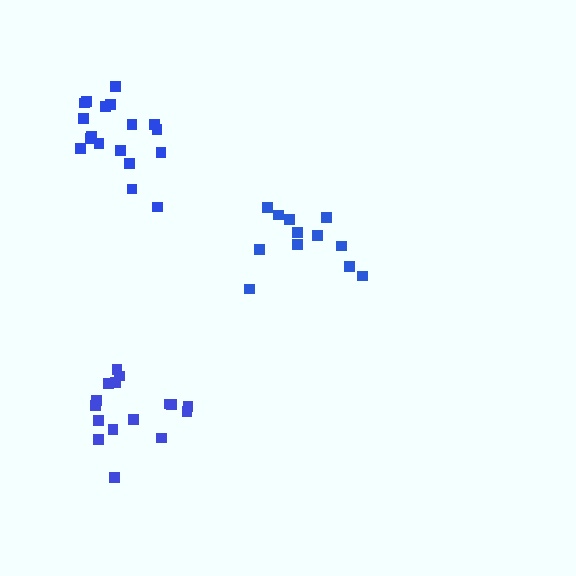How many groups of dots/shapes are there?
There are 3 groups.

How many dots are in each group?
Group 1: 16 dots, Group 2: 12 dots, Group 3: 18 dots (46 total).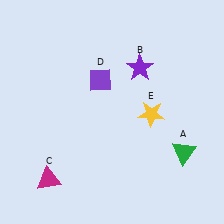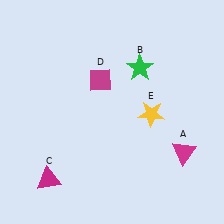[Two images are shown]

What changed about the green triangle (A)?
In Image 1, A is green. In Image 2, it changed to magenta.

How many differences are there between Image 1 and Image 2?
There are 3 differences between the two images.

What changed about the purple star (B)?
In Image 1, B is purple. In Image 2, it changed to green.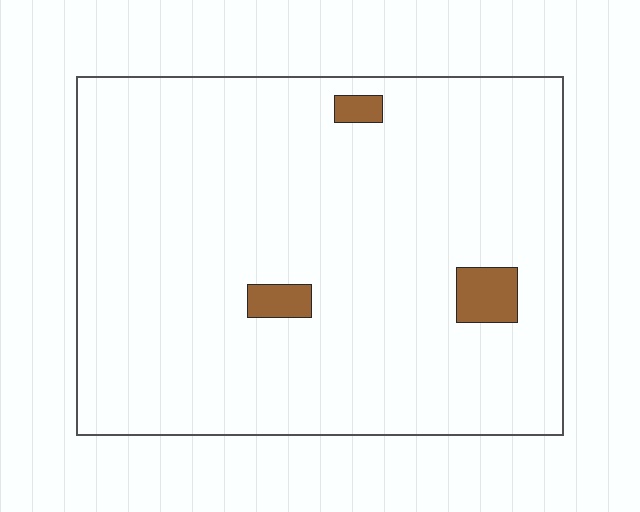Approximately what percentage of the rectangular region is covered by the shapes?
Approximately 5%.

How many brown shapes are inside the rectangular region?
3.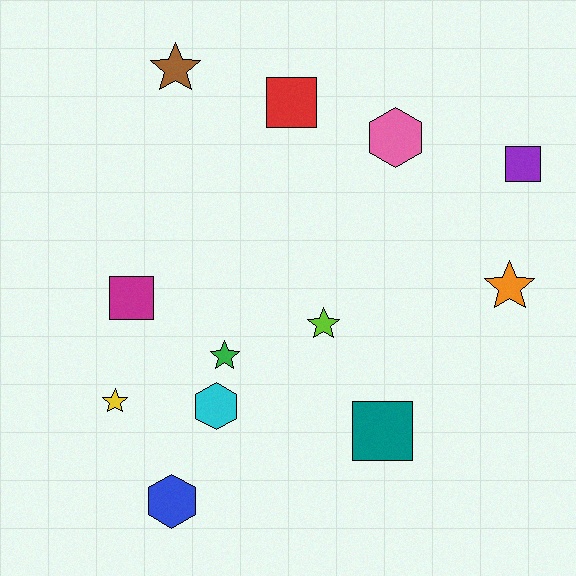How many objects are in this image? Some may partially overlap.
There are 12 objects.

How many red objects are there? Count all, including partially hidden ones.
There is 1 red object.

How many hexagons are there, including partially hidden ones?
There are 3 hexagons.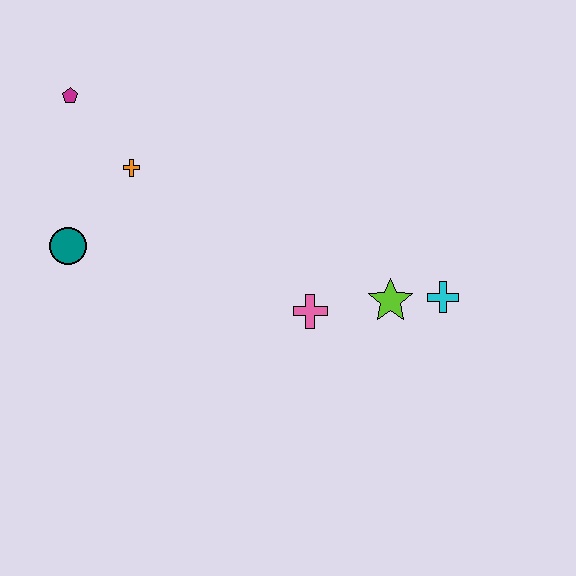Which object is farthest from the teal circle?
The cyan cross is farthest from the teal circle.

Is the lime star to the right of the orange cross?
Yes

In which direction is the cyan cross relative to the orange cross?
The cyan cross is to the right of the orange cross.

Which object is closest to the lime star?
The cyan cross is closest to the lime star.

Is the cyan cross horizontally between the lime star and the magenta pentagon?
No